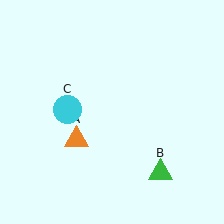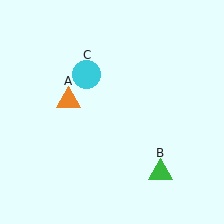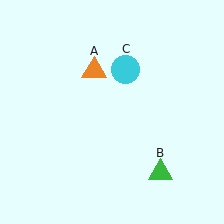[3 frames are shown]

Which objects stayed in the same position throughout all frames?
Green triangle (object B) remained stationary.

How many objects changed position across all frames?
2 objects changed position: orange triangle (object A), cyan circle (object C).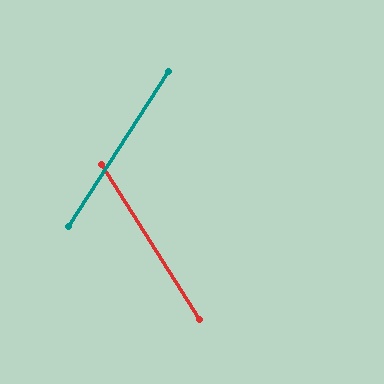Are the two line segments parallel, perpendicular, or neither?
Neither parallel nor perpendicular — they differ by about 65°.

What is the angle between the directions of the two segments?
Approximately 65 degrees.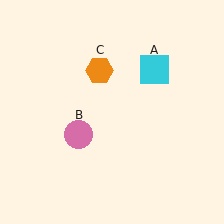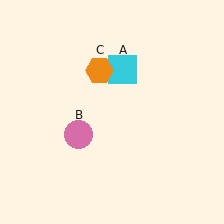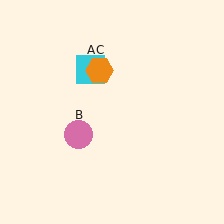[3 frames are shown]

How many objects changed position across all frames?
1 object changed position: cyan square (object A).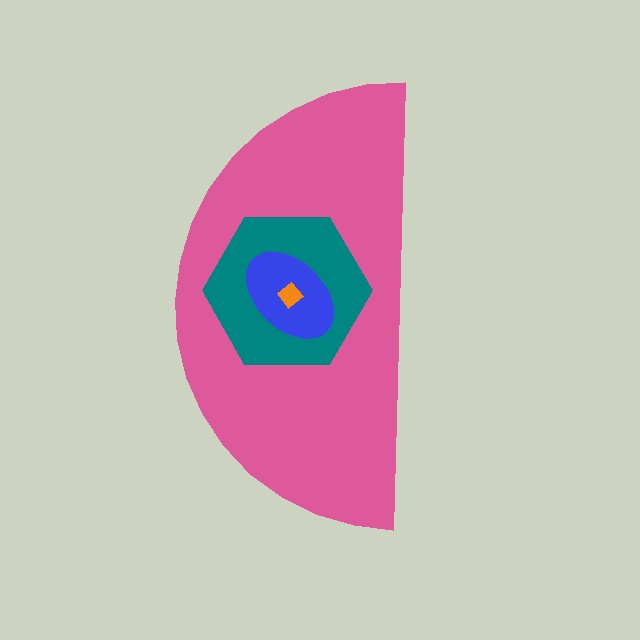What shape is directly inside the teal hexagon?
The blue ellipse.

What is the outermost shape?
The pink semicircle.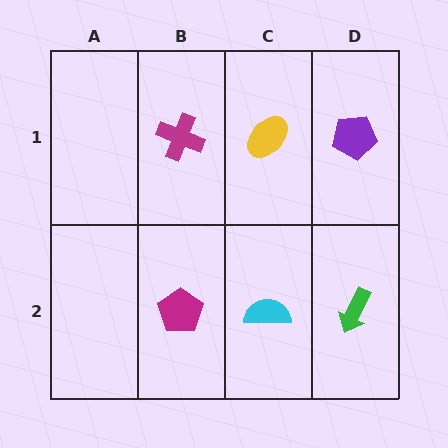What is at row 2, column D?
A green arrow.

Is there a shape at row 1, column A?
No, that cell is empty.